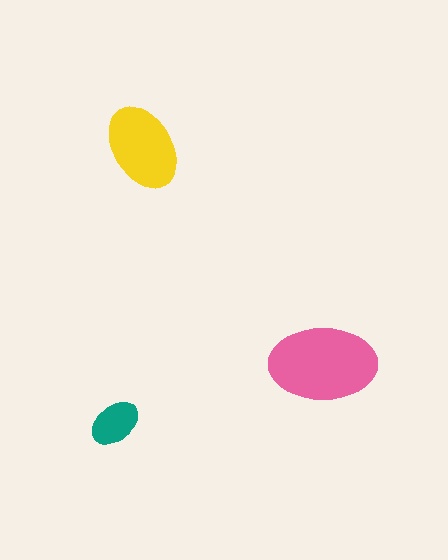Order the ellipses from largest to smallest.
the pink one, the yellow one, the teal one.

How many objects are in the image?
There are 3 objects in the image.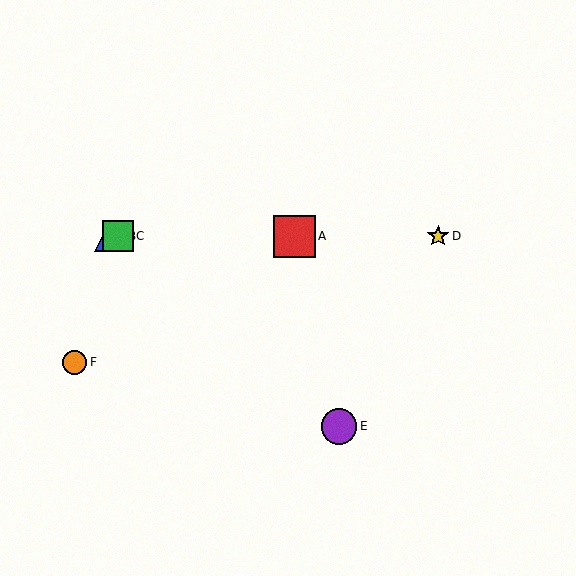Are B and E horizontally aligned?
No, B is at y≈237 and E is at y≈426.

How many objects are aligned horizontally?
4 objects (A, B, C, D) are aligned horizontally.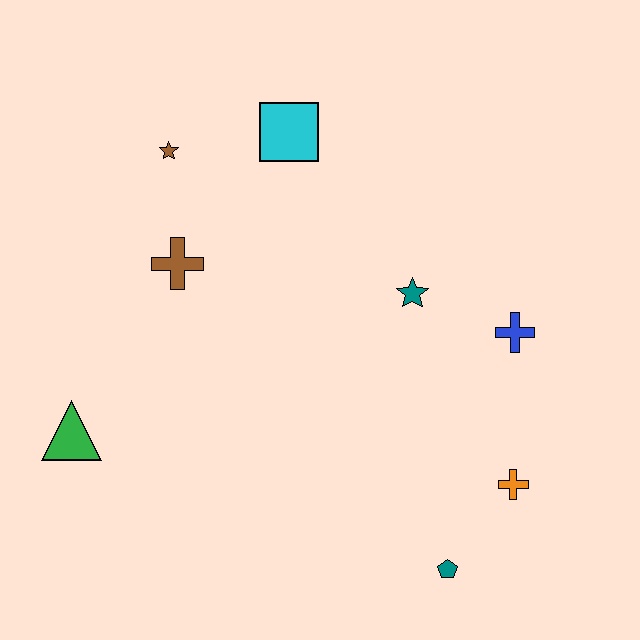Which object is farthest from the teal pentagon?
The brown star is farthest from the teal pentagon.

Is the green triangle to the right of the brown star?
No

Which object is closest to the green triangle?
The brown cross is closest to the green triangle.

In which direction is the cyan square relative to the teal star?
The cyan square is above the teal star.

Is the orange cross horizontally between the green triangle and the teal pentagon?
No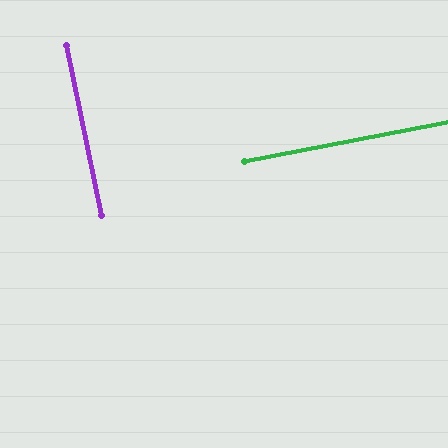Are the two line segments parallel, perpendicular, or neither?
Perpendicular — they meet at approximately 90°.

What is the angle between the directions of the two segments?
Approximately 90 degrees.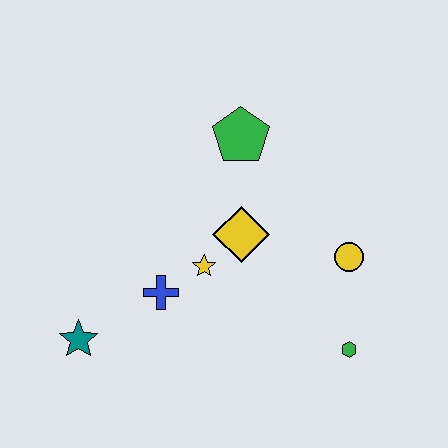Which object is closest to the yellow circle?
The green hexagon is closest to the yellow circle.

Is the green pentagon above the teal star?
Yes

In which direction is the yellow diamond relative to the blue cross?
The yellow diamond is to the right of the blue cross.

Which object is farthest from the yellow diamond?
The teal star is farthest from the yellow diamond.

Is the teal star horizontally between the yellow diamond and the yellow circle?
No